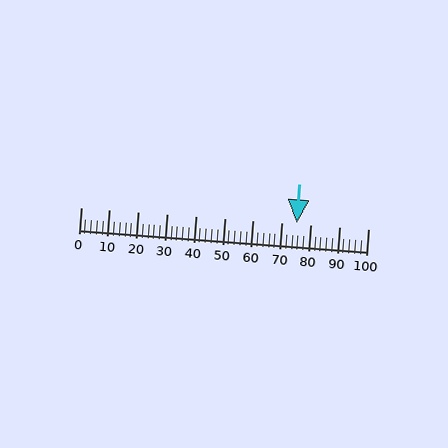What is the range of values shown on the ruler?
The ruler shows values from 0 to 100.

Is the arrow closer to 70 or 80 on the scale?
The arrow is closer to 80.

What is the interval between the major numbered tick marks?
The major tick marks are spaced 10 units apart.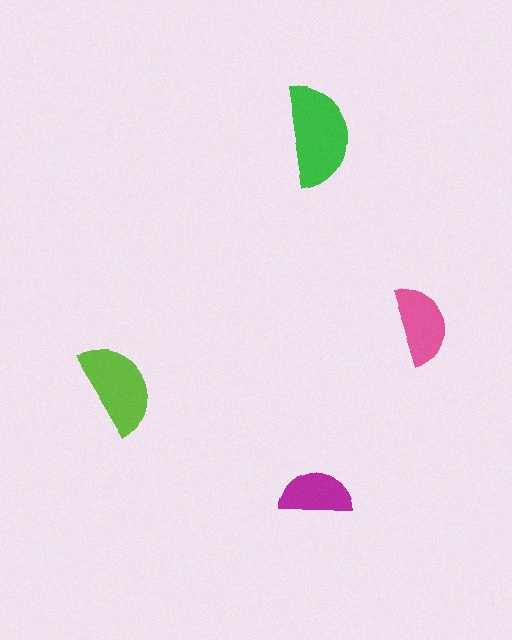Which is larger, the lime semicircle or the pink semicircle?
The lime one.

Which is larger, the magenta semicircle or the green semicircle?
The green one.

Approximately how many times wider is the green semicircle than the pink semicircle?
About 1.5 times wider.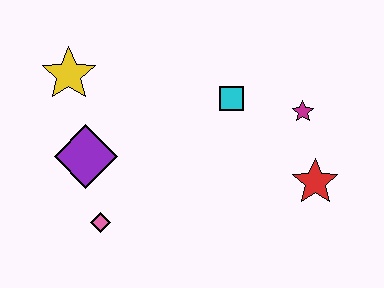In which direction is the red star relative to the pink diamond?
The red star is to the right of the pink diamond.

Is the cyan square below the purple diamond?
No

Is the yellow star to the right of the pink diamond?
No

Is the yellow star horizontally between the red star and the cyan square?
No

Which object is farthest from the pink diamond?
The magenta star is farthest from the pink diamond.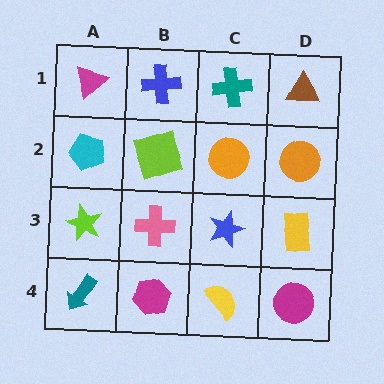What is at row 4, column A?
A teal arrow.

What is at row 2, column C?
An orange circle.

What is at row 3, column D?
A yellow rectangle.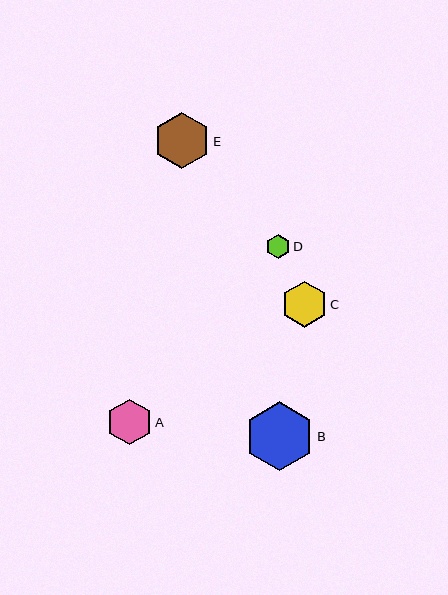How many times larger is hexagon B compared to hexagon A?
Hexagon B is approximately 1.5 times the size of hexagon A.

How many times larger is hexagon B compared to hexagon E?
Hexagon B is approximately 1.2 times the size of hexagon E.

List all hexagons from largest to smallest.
From largest to smallest: B, E, C, A, D.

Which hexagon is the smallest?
Hexagon D is the smallest with a size of approximately 24 pixels.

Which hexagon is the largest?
Hexagon B is the largest with a size of approximately 69 pixels.